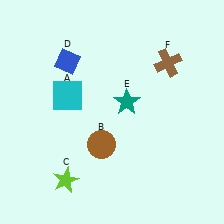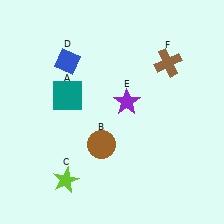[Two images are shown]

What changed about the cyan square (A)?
In Image 1, A is cyan. In Image 2, it changed to teal.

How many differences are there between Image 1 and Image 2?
There are 2 differences between the two images.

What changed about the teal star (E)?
In Image 1, E is teal. In Image 2, it changed to purple.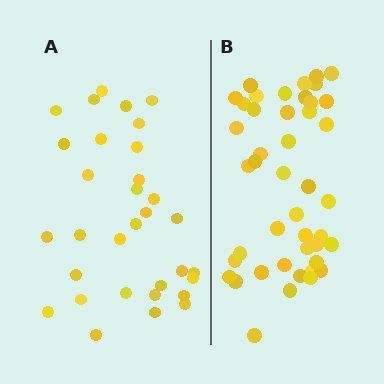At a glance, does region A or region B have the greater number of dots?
Region B (the right region) has more dots.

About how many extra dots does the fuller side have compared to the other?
Region B has roughly 12 or so more dots than region A.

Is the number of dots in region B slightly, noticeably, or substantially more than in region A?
Region B has noticeably more, but not dramatically so. The ratio is roughly 1.4 to 1.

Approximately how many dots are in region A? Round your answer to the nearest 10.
About 30 dots. (The exact count is 32, which rounds to 30.)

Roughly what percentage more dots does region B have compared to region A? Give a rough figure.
About 40% more.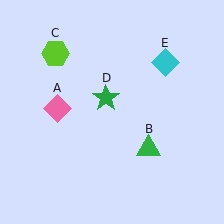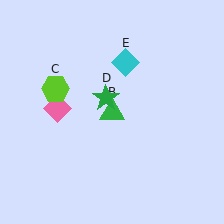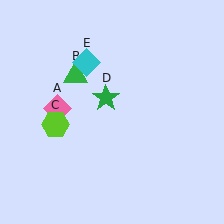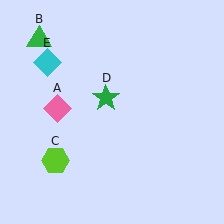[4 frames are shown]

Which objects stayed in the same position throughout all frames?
Pink diamond (object A) and green star (object D) remained stationary.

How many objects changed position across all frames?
3 objects changed position: green triangle (object B), lime hexagon (object C), cyan diamond (object E).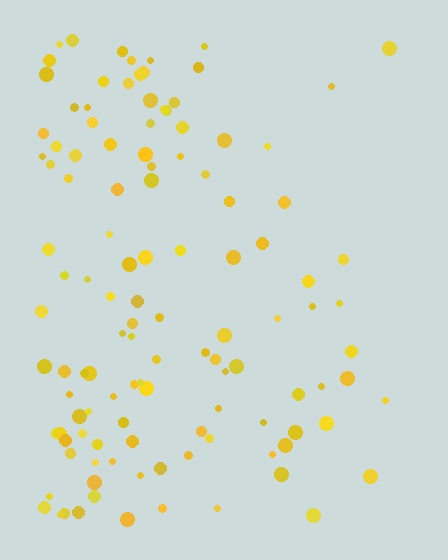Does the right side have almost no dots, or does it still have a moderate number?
Still a moderate number, just noticeably fewer than the left.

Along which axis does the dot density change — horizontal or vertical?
Horizontal.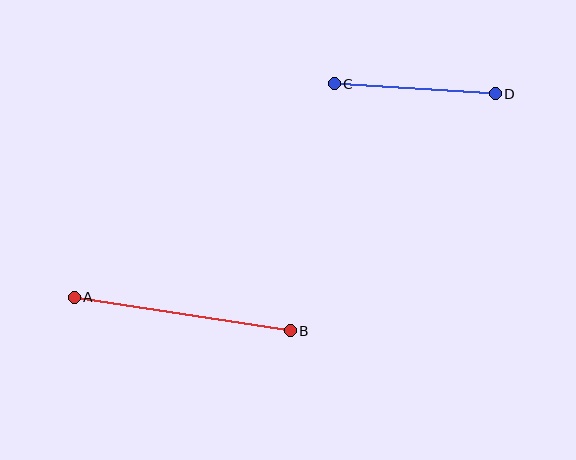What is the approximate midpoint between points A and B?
The midpoint is at approximately (182, 314) pixels.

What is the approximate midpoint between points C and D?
The midpoint is at approximately (414, 89) pixels.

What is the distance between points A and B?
The distance is approximately 219 pixels.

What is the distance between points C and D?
The distance is approximately 161 pixels.